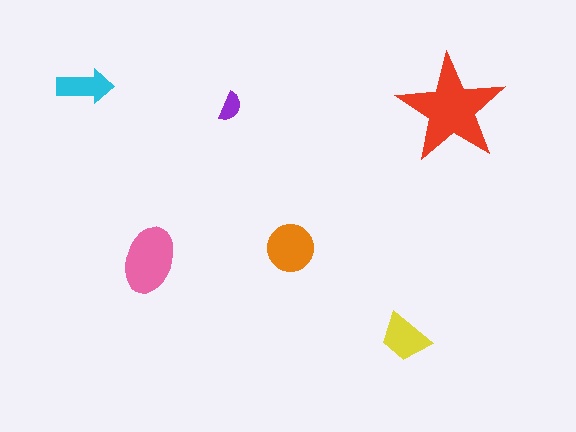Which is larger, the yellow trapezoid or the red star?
The red star.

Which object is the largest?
The red star.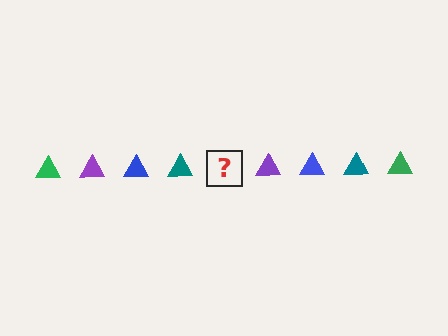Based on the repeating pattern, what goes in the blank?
The blank should be a green triangle.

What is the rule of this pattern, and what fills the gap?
The rule is that the pattern cycles through green, purple, blue, teal triangles. The gap should be filled with a green triangle.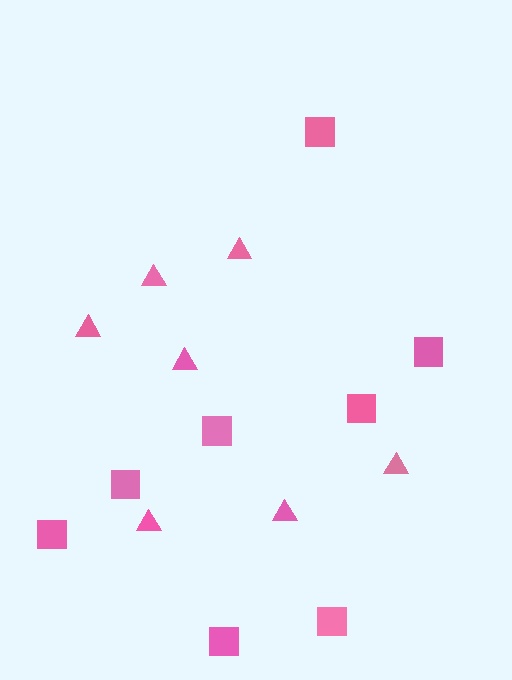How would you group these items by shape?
There are 2 groups: one group of squares (8) and one group of triangles (7).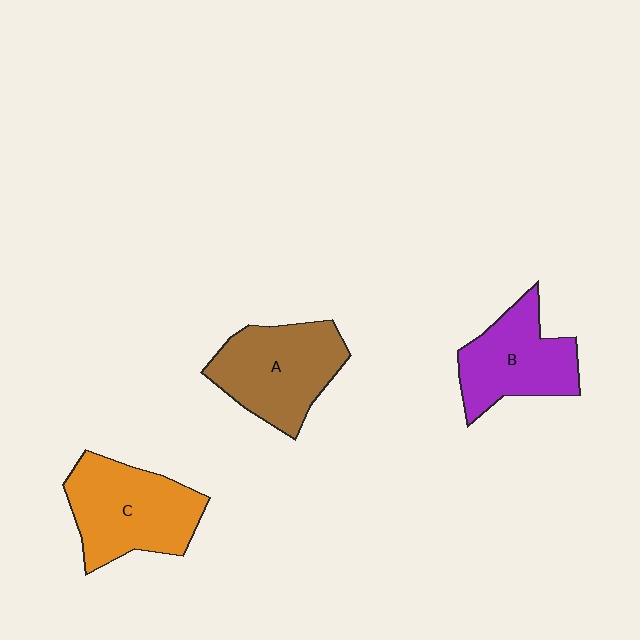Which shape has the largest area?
Shape C (orange).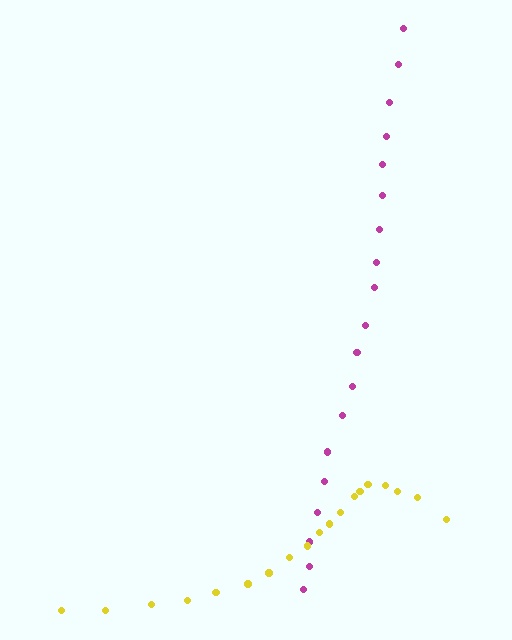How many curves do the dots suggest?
There are 2 distinct paths.